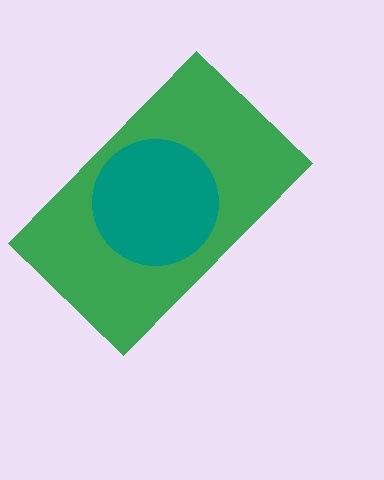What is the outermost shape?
The green rectangle.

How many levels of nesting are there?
2.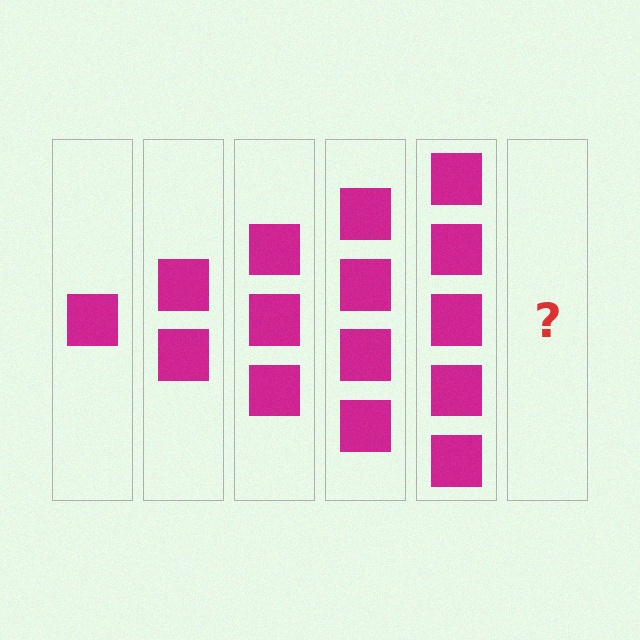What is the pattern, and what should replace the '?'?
The pattern is that each step adds one more square. The '?' should be 6 squares.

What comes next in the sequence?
The next element should be 6 squares.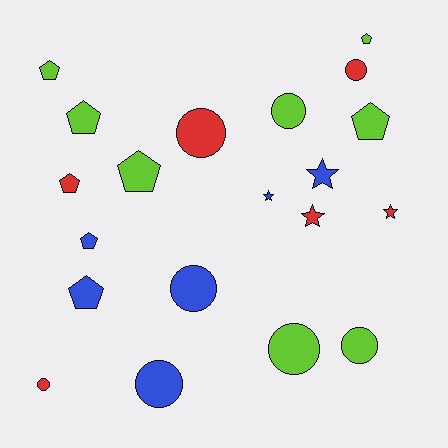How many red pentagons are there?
There is 1 red pentagon.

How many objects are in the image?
There are 20 objects.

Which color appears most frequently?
Lime, with 8 objects.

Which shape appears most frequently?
Pentagon, with 8 objects.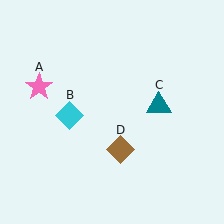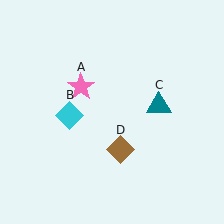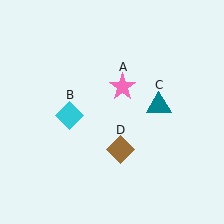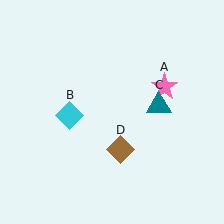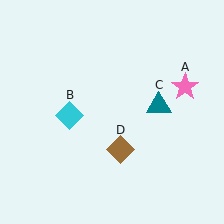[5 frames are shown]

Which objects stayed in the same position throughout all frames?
Cyan diamond (object B) and teal triangle (object C) and brown diamond (object D) remained stationary.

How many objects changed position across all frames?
1 object changed position: pink star (object A).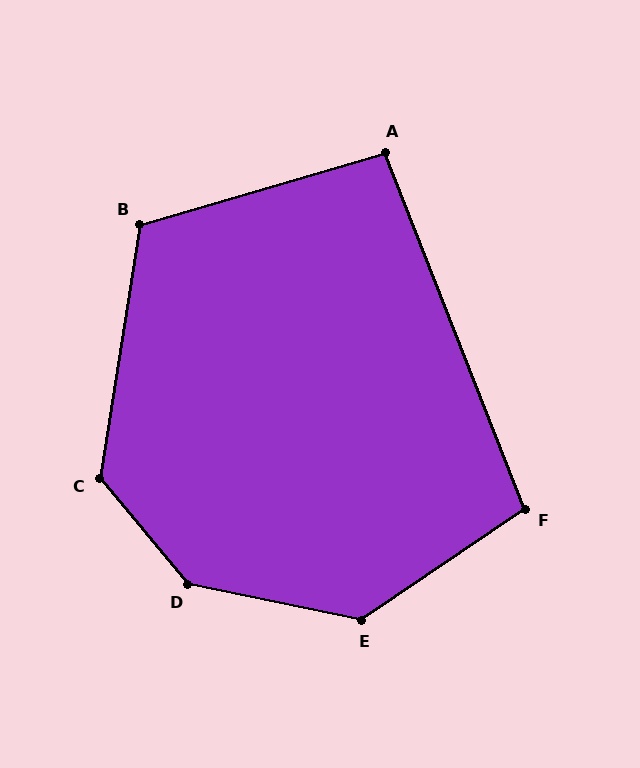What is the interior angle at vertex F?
Approximately 103 degrees (obtuse).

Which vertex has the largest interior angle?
D, at approximately 142 degrees.